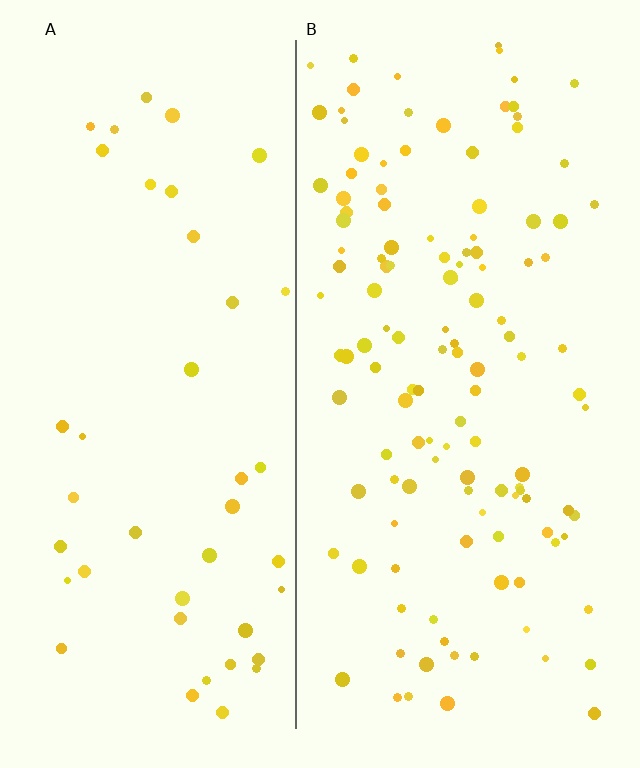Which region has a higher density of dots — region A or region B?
B (the right).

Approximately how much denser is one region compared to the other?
Approximately 2.9× — region B over region A.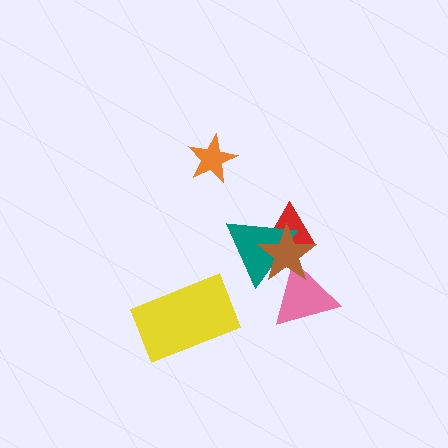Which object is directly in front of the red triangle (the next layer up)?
The teal triangle is directly in front of the red triangle.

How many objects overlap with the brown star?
3 objects overlap with the brown star.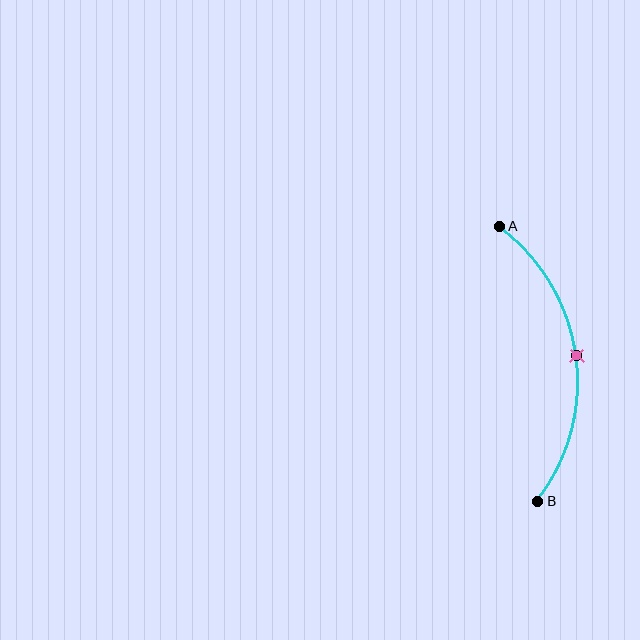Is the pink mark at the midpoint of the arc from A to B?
Yes. The pink mark lies on the arc at equal arc-length from both A and B — it is the arc midpoint.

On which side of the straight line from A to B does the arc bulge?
The arc bulges to the right of the straight line connecting A and B.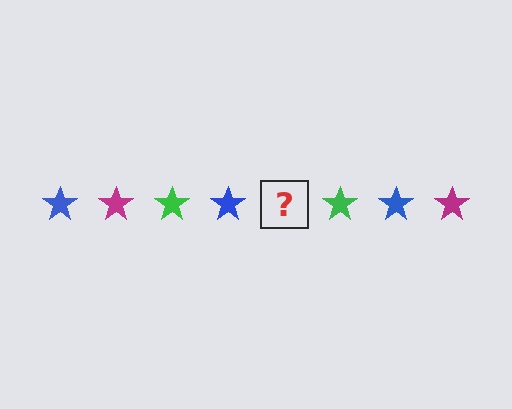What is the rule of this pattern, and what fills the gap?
The rule is that the pattern cycles through blue, magenta, green stars. The gap should be filled with a magenta star.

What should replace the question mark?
The question mark should be replaced with a magenta star.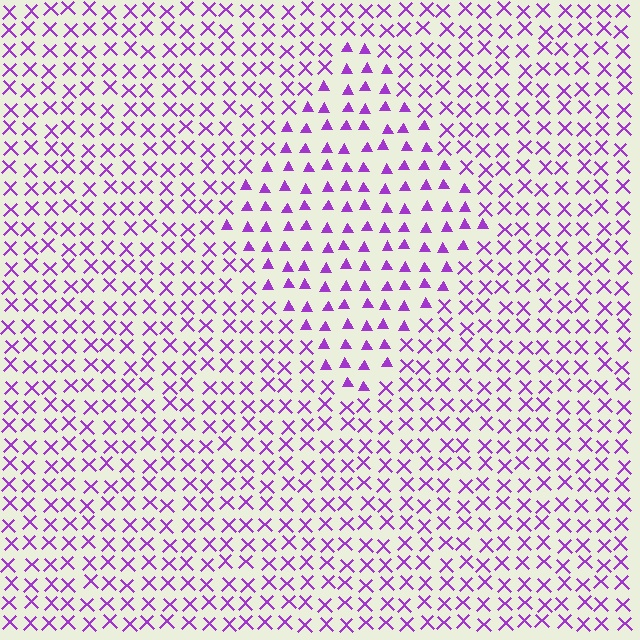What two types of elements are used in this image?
The image uses triangles inside the diamond region and X marks outside it.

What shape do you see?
I see a diamond.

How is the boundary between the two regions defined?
The boundary is defined by a change in element shape: triangles inside vs. X marks outside. All elements share the same color and spacing.